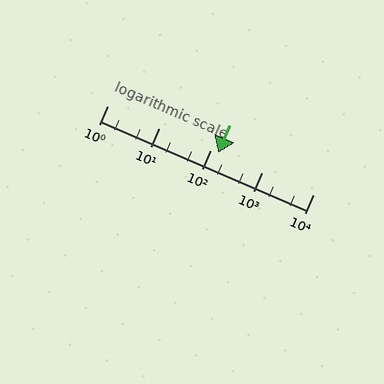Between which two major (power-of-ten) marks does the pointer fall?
The pointer is between 100 and 1000.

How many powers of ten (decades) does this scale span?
The scale spans 4 decades, from 1 to 10000.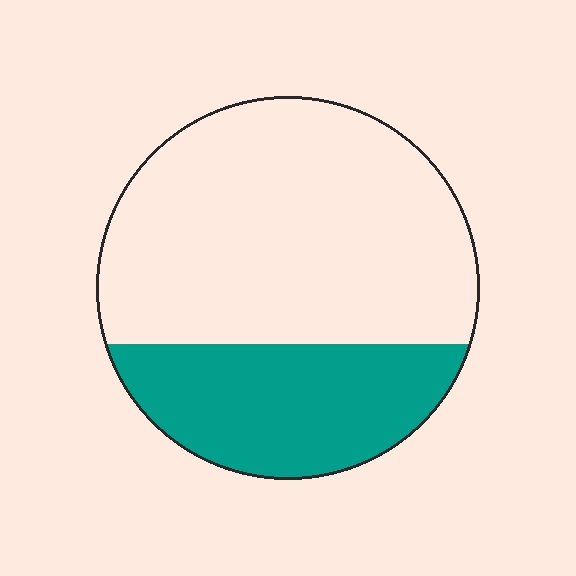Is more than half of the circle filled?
No.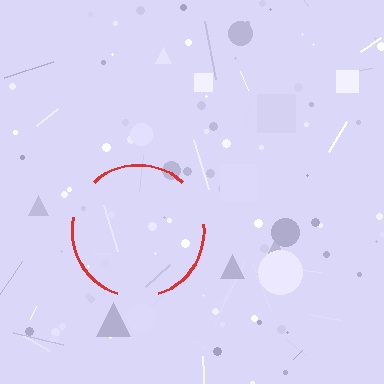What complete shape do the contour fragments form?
The contour fragments form a circle.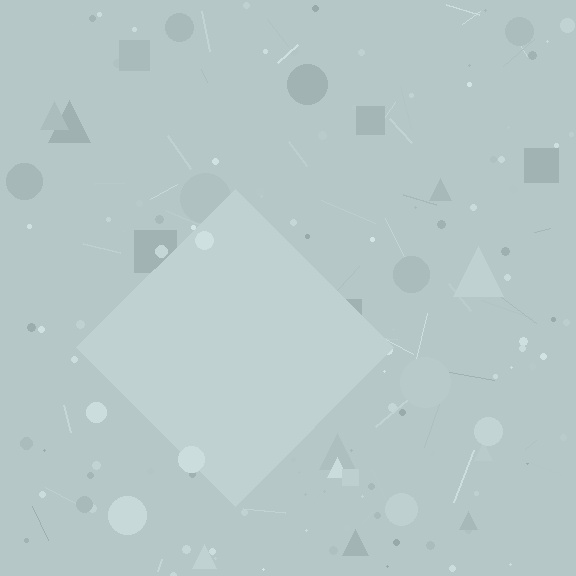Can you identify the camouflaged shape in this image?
The camouflaged shape is a diamond.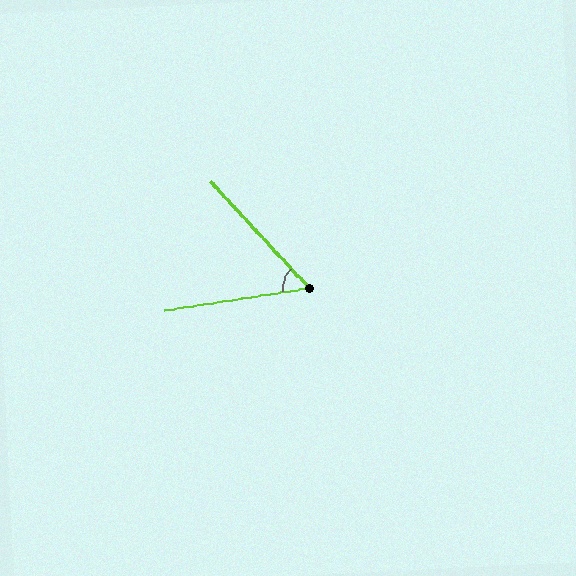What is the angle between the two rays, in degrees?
Approximately 56 degrees.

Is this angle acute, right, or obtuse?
It is acute.